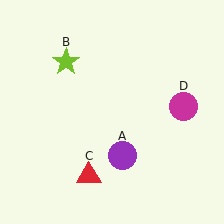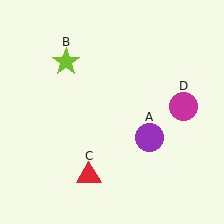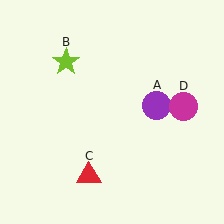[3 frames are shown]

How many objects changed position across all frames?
1 object changed position: purple circle (object A).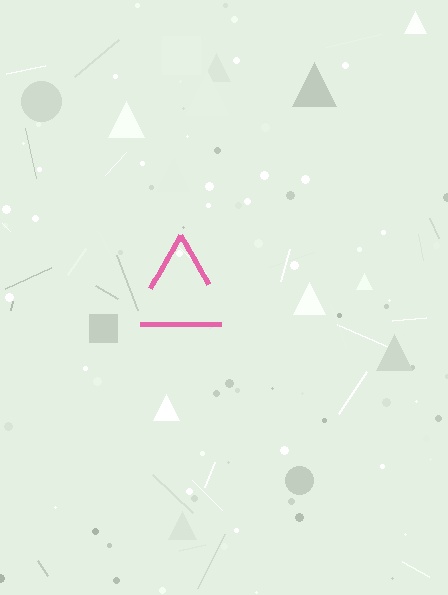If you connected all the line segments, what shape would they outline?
They would outline a triangle.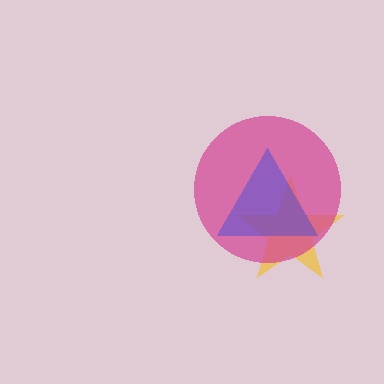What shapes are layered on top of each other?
The layered shapes are: a yellow star, a magenta circle, a blue triangle.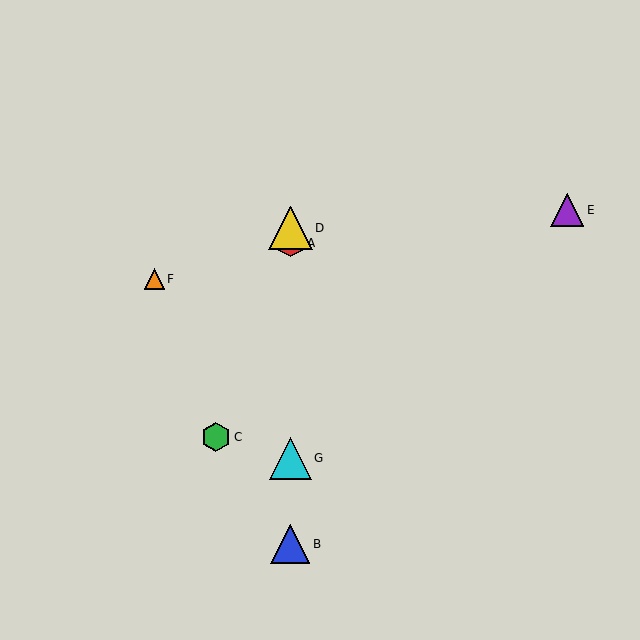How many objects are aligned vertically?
4 objects (A, B, D, G) are aligned vertically.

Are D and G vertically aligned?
Yes, both are at x≈290.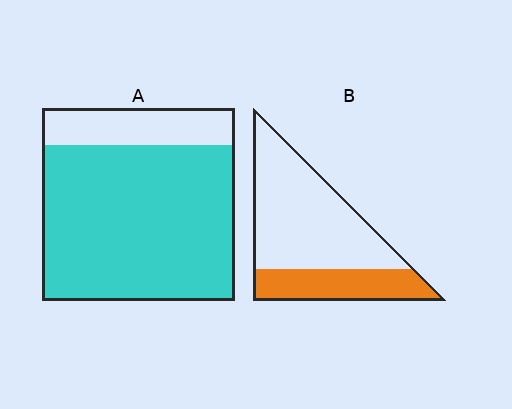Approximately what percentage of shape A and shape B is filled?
A is approximately 80% and B is approximately 30%.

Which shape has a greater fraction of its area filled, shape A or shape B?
Shape A.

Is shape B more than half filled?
No.